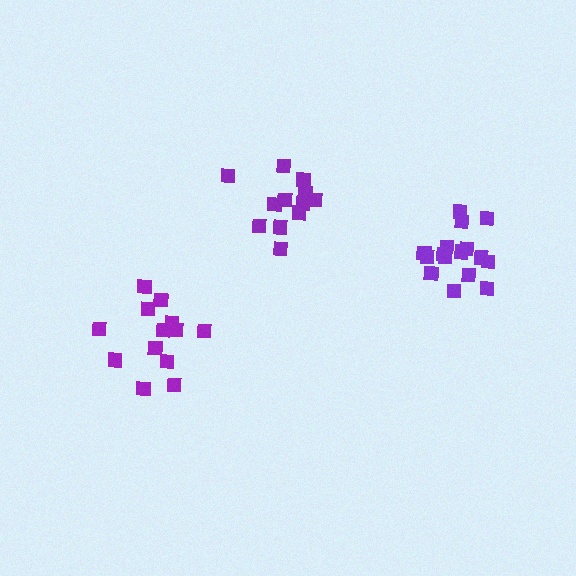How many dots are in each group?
Group 1: 12 dots, Group 2: 16 dots, Group 3: 13 dots (41 total).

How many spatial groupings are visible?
There are 3 spatial groupings.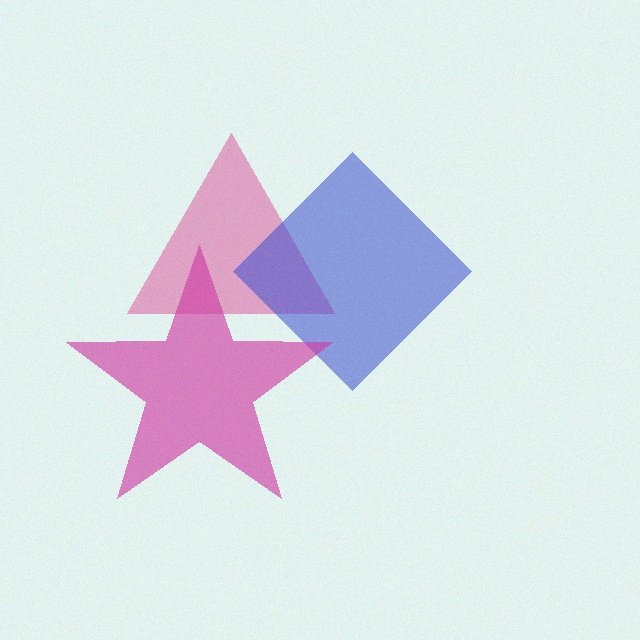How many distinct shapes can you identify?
There are 3 distinct shapes: a pink triangle, a blue diamond, a magenta star.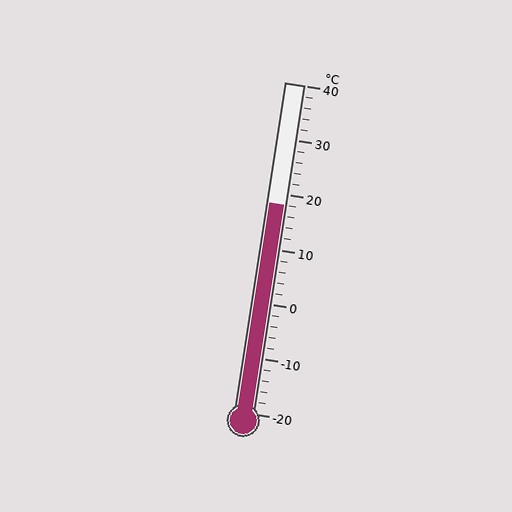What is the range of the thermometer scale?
The thermometer scale ranges from -20°C to 40°C.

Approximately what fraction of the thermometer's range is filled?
The thermometer is filled to approximately 65% of its range.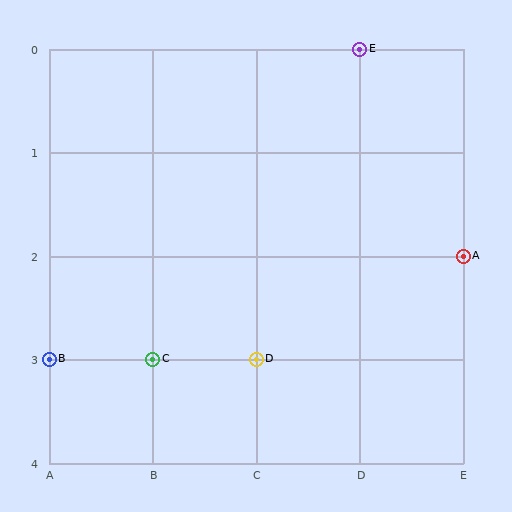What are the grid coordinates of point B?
Point B is at grid coordinates (A, 3).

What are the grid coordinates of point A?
Point A is at grid coordinates (E, 2).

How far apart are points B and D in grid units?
Points B and D are 2 columns apart.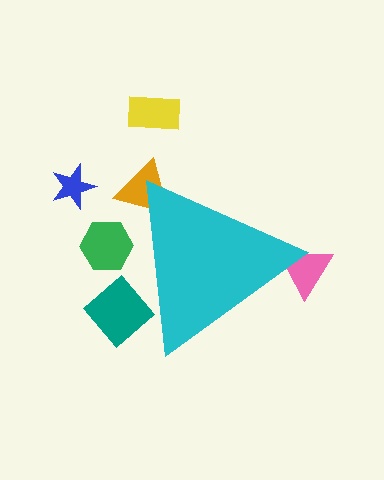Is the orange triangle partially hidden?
Yes, the orange triangle is partially hidden behind the cyan triangle.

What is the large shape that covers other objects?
A cyan triangle.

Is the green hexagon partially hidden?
Yes, the green hexagon is partially hidden behind the cyan triangle.